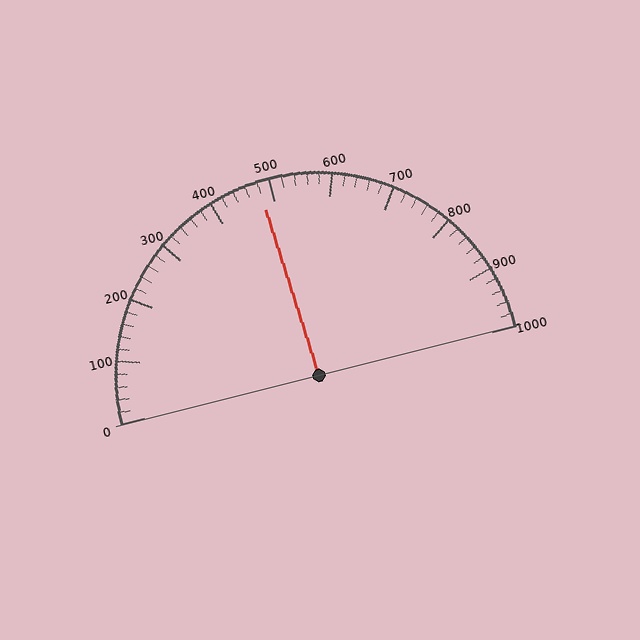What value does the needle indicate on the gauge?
The needle indicates approximately 480.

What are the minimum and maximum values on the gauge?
The gauge ranges from 0 to 1000.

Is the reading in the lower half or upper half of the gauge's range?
The reading is in the lower half of the range (0 to 1000).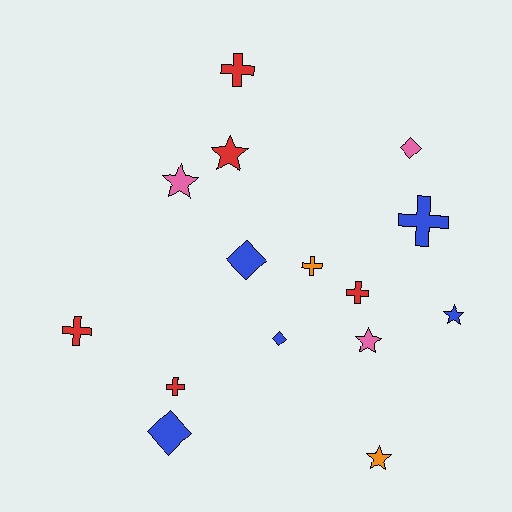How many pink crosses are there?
There are no pink crosses.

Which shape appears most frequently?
Cross, with 6 objects.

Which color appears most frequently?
Red, with 5 objects.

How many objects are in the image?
There are 15 objects.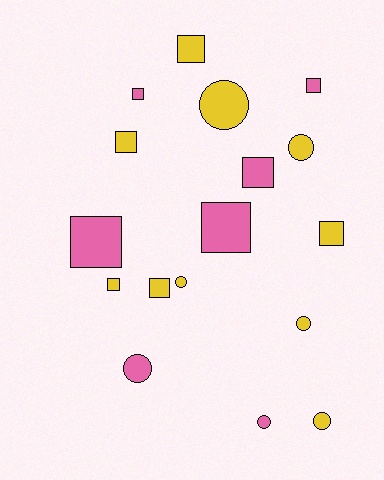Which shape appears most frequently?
Square, with 10 objects.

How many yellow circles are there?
There are 5 yellow circles.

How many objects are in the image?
There are 17 objects.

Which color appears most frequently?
Yellow, with 10 objects.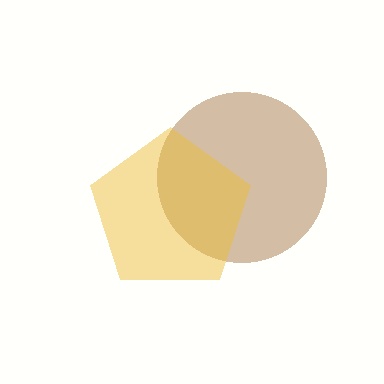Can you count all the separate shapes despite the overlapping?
Yes, there are 2 separate shapes.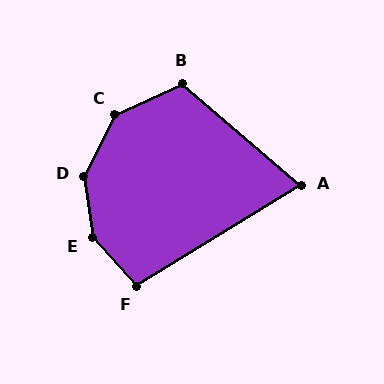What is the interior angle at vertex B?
Approximately 114 degrees (obtuse).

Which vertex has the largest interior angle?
E, at approximately 146 degrees.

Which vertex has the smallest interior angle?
A, at approximately 72 degrees.